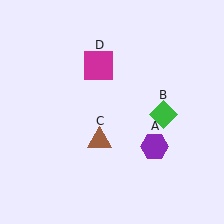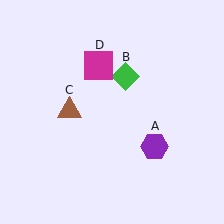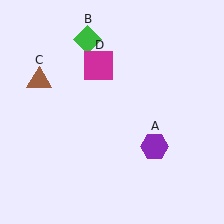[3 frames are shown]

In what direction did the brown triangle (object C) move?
The brown triangle (object C) moved up and to the left.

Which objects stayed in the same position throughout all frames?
Purple hexagon (object A) and magenta square (object D) remained stationary.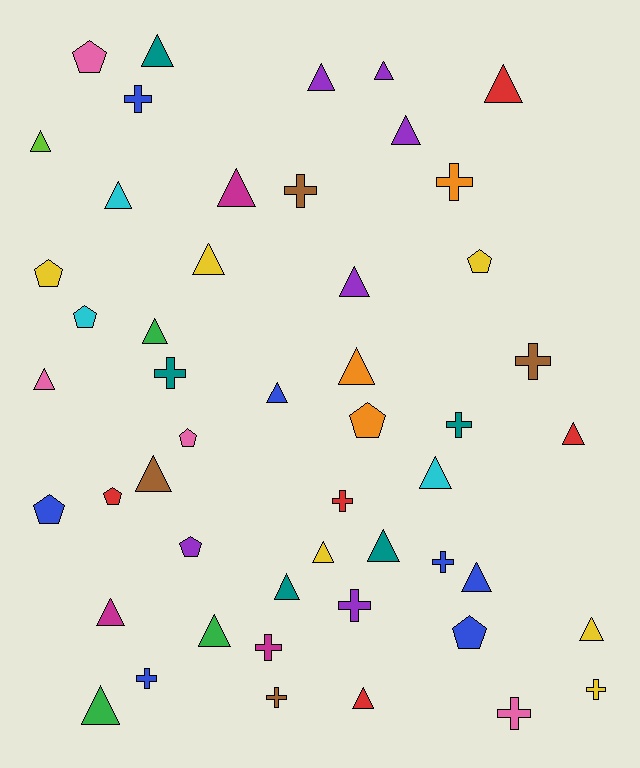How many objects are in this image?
There are 50 objects.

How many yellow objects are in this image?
There are 6 yellow objects.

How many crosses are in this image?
There are 14 crosses.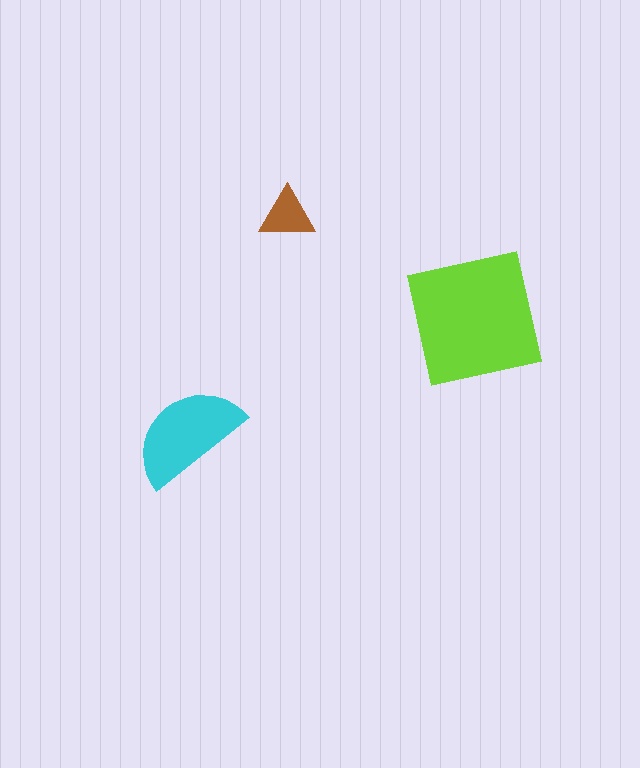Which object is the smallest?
The brown triangle.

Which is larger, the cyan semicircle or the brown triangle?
The cyan semicircle.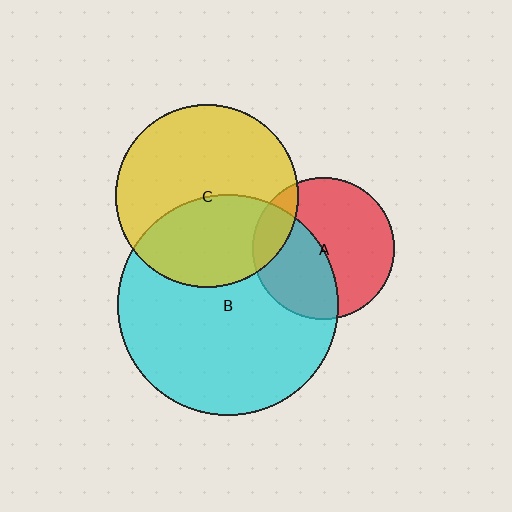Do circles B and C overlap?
Yes.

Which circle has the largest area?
Circle B (cyan).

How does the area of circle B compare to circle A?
Approximately 2.4 times.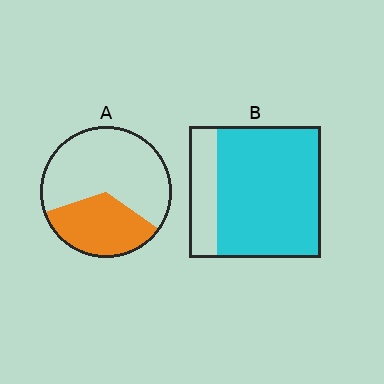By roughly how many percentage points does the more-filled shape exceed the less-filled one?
By roughly 45 percentage points (B over A).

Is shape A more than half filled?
No.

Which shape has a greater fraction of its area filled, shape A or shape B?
Shape B.